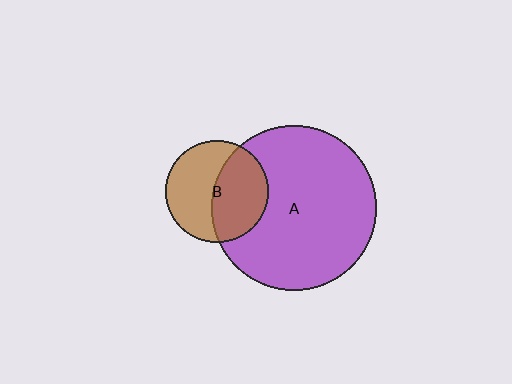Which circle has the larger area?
Circle A (purple).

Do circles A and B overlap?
Yes.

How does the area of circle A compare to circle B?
Approximately 2.6 times.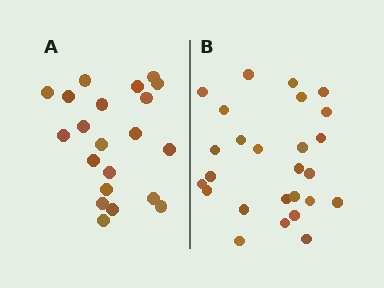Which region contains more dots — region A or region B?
Region B (the right region) has more dots.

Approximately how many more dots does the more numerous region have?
Region B has about 5 more dots than region A.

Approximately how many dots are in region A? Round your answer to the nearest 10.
About 20 dots. (The exact count is 21, which rounds to 20.)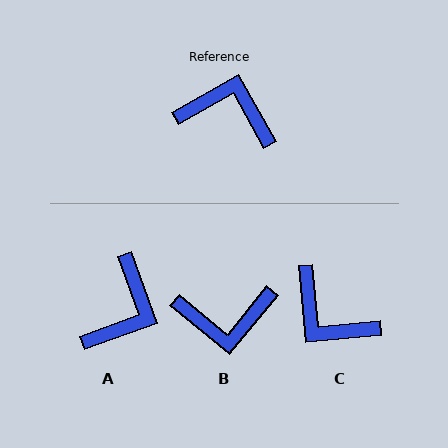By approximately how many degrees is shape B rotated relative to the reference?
Approximately 159 degrees clockwise.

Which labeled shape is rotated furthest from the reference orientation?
B, about 159 degrees away.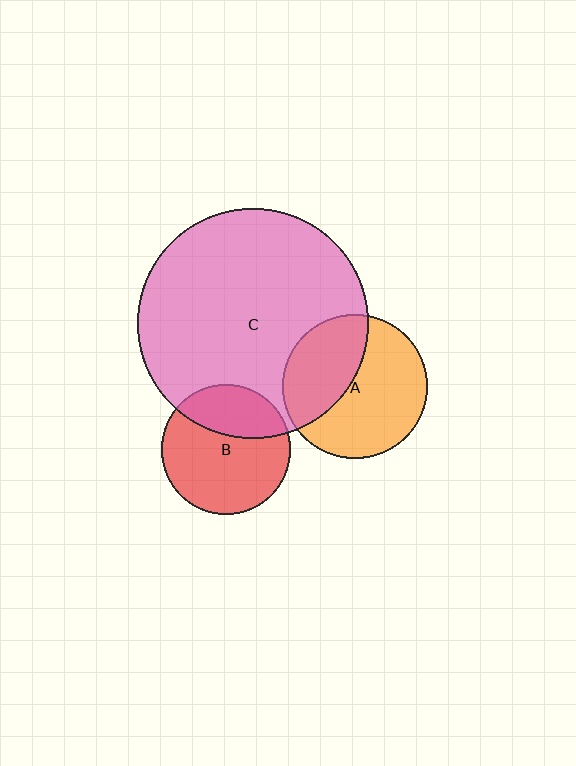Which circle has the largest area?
Circle C (pink).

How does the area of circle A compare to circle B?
Approximately 1.2 times.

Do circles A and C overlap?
Yes.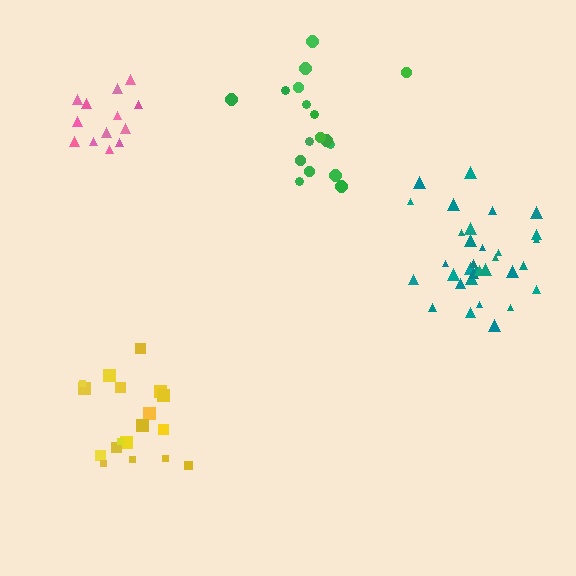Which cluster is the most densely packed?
Pink.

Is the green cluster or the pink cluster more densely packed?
Pink.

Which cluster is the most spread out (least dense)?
Green.